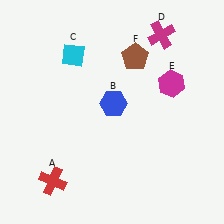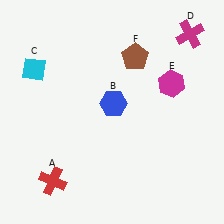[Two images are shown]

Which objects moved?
The objects that moved are: the cyan diamond (C), the magenta cross (D).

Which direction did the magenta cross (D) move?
The magenta cross (D) moved right.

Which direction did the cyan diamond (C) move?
The cyan diamond (C) moved left.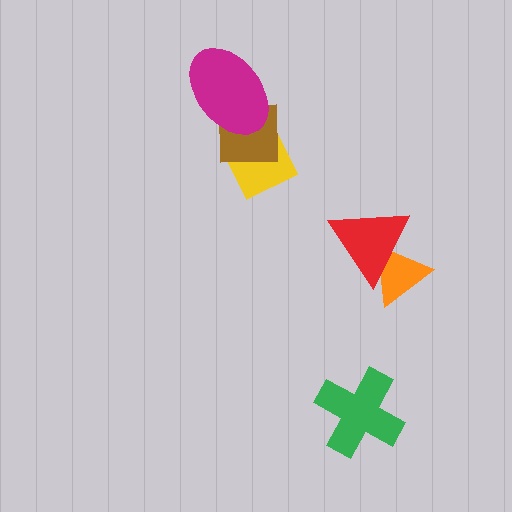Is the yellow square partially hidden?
Yes, it is partially covered by another shape.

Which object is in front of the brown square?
The magenta ellipse is in front of the brown square.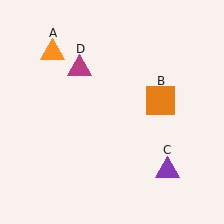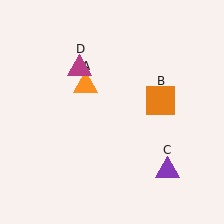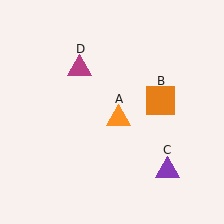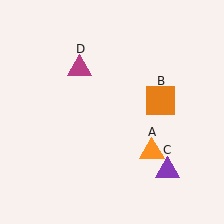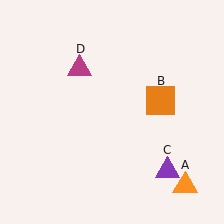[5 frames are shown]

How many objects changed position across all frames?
1 object changed position: orange triangle (object A).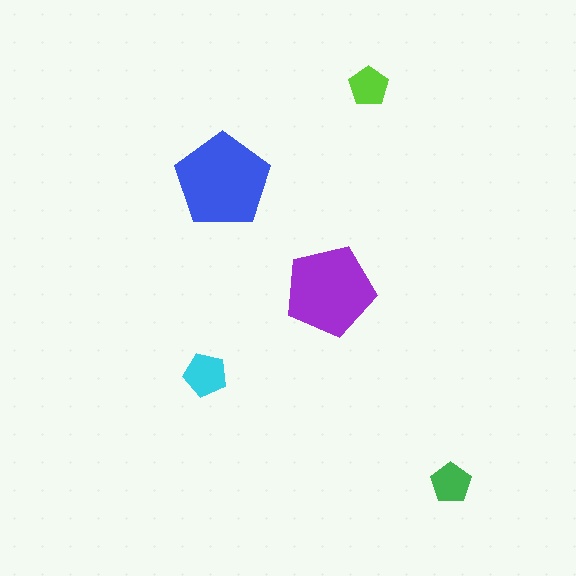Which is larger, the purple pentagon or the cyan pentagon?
The purple one.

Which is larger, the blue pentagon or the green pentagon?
The blue one.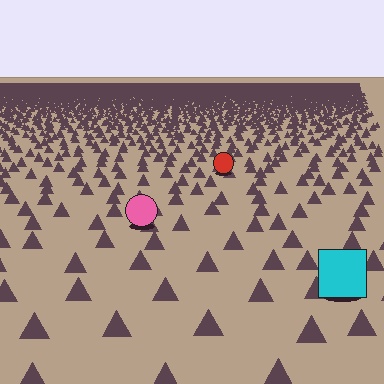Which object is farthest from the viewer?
The red circle is farthest from the viewer. It appears smaller and the ground texture around it is denser.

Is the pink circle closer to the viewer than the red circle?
Yes. The pink circle is closer — you can tell from the texture gradient: the ground texture is coarser near it.